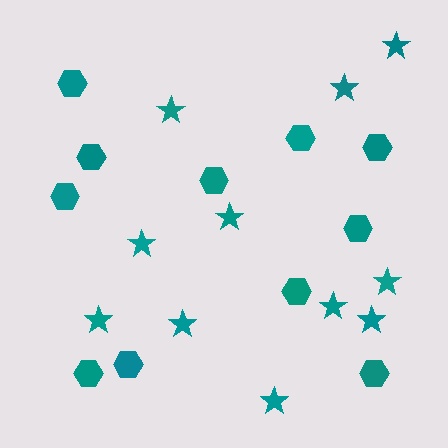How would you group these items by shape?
There are 2 groups: one group of hexagons (11) and one group of stars (11).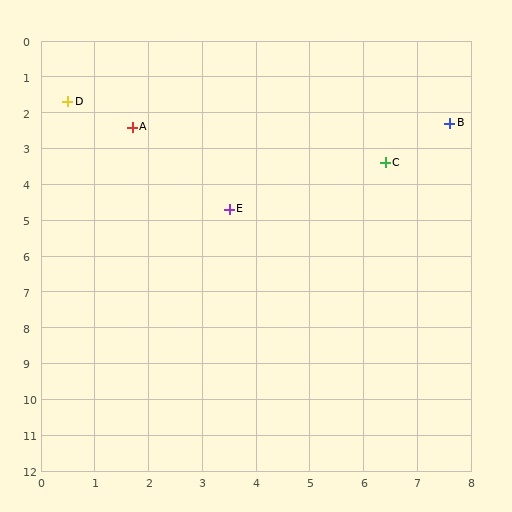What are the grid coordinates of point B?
Point B is at approximately (7.6, 2.3).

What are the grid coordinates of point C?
Point C is at approximately (6.4, 3.4).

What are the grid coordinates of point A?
Point A is at approximately (1.7, 2.4).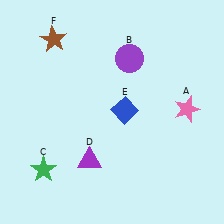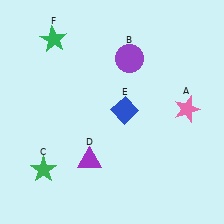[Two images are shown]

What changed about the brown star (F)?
In Image 1, F is brown. In Image 2, it changed to green.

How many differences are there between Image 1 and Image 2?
There is 1 difference between the two images.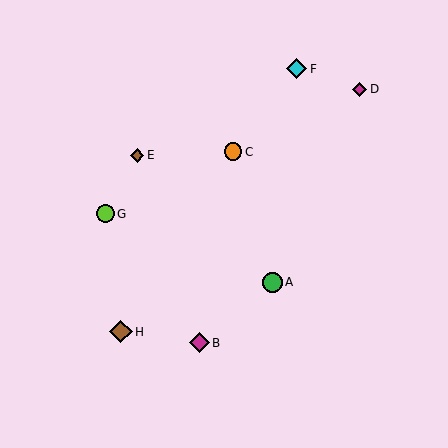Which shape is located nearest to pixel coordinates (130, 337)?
The brown diamond (labeled H) at (121, 332) is nearest to that location.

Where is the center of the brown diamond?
The center of the brown diamond is at (121, 332).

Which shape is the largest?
The brown diamond (labeled H) is the largest.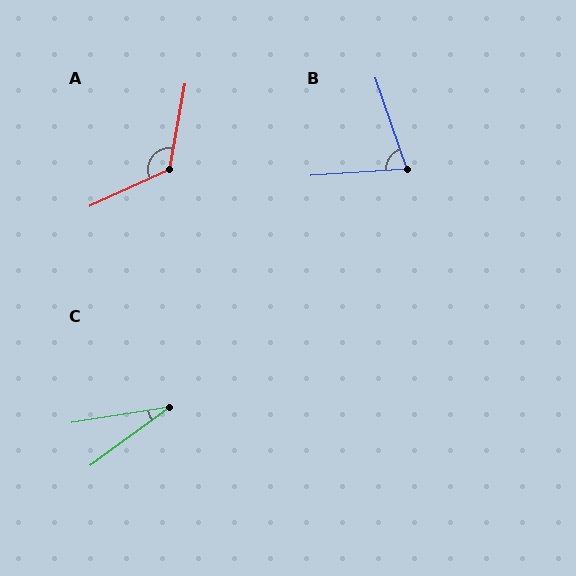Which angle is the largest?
A, at approximately 125 degrees.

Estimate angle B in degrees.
Approximately 75 degrees.